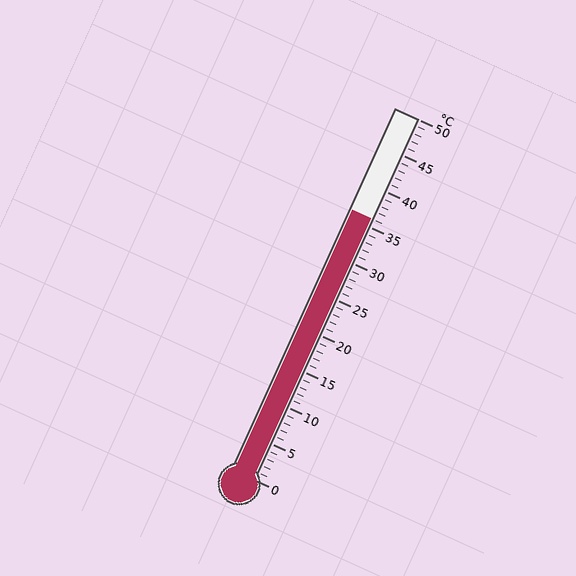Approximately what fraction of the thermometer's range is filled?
The thermometer is filled to approximately 70% of its range.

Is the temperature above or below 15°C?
The temperature is above 15°C.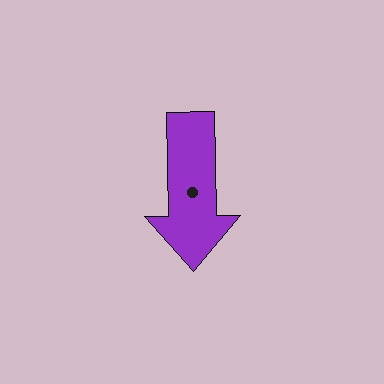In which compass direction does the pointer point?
South.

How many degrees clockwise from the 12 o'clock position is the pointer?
Approximately 179 degrees.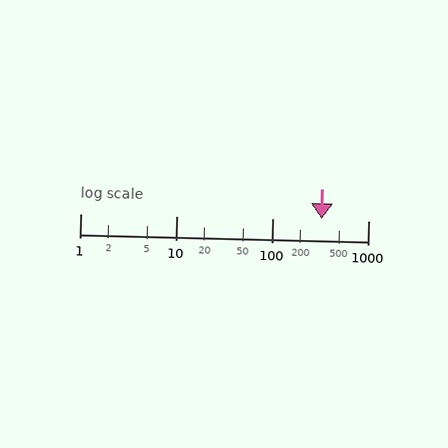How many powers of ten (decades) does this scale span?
The scale spans 3 decades, from 1 to 1000.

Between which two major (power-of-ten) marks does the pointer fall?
The pointer is between 100 and 1000.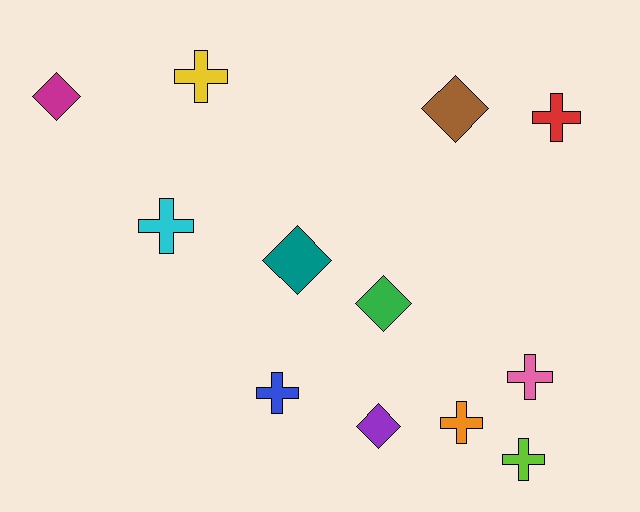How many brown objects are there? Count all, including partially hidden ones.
There is 1 brown object.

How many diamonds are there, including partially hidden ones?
There are 5 diamonds.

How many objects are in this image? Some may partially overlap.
There are 12 objects.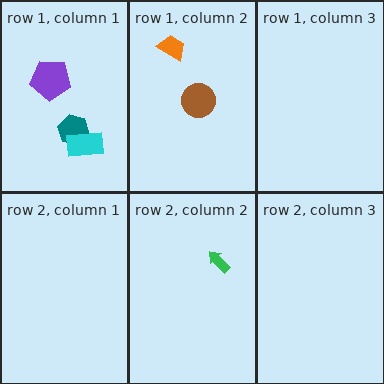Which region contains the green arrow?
The row 2, column 2 region.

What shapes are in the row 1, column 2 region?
The orange trapezoid, the brown circle.